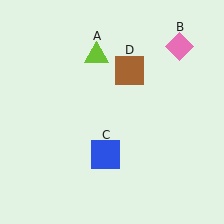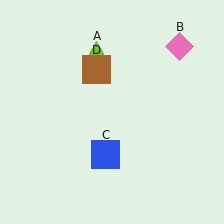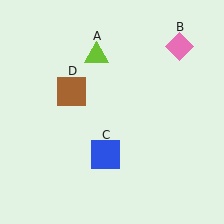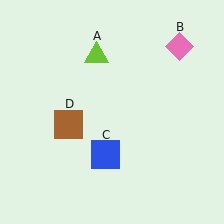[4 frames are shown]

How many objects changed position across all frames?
1 object changed position: brown square (object D).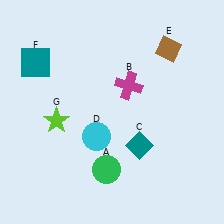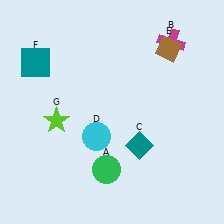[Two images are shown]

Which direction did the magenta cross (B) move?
The magenta cross (B) moved up.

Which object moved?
The magenta cross (B) moved up.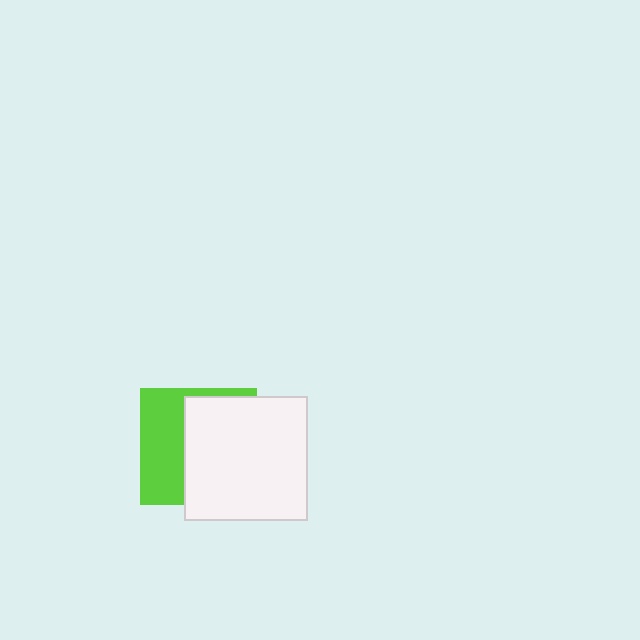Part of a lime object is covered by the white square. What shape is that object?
It is a square.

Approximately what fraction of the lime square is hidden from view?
Roughly 58% of the lime square is hidden behind the white square.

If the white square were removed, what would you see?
You would see the complete lime square.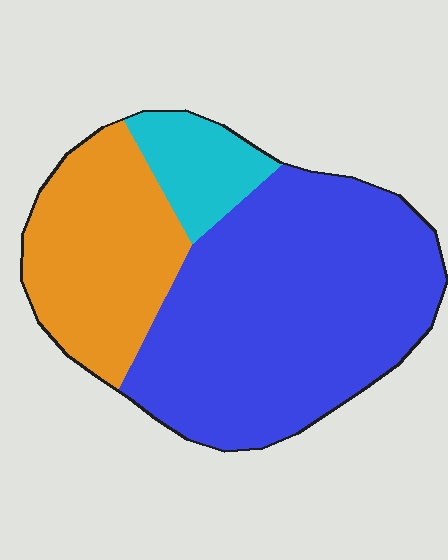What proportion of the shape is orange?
Orange covers 29% of the shape.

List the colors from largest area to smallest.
From largest to smallest: blue, orange, cyan.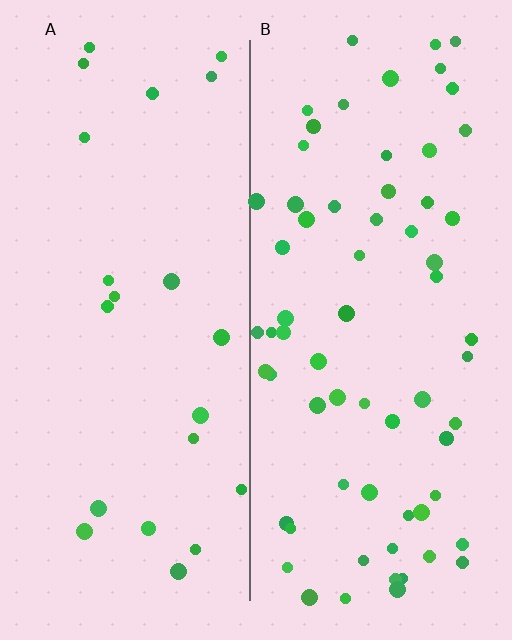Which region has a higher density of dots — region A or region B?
B (the right).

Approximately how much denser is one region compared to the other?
Approximately 3.0× — region B over region A.